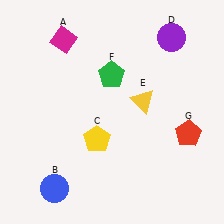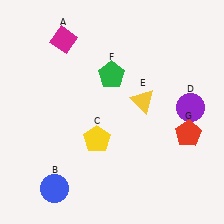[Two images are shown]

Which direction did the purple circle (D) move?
The purple circle (D) moved down.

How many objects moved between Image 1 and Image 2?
1 object moved between the two images.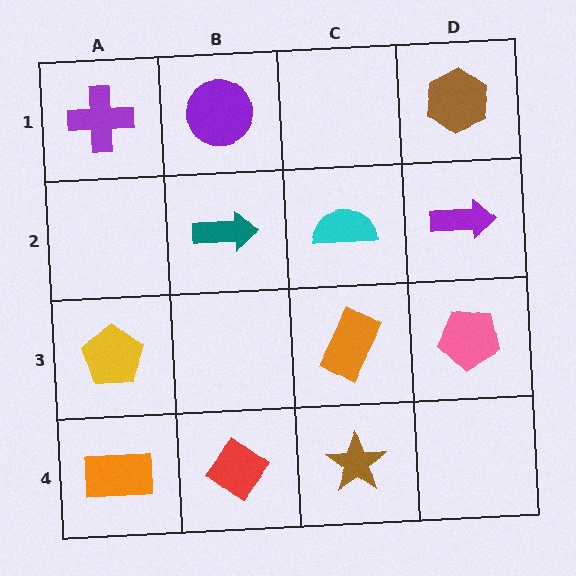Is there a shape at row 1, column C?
No, that cell is empty.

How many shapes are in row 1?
3 shapes.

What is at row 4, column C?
A brown star.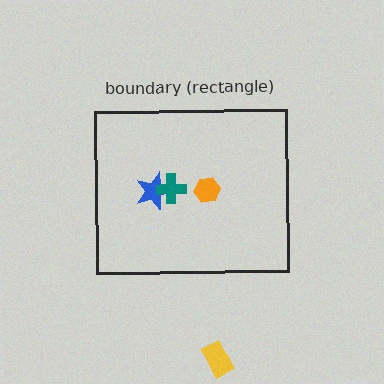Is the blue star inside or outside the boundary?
Inside.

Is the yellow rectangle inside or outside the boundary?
Outside.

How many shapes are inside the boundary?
3 inside, 1 outside.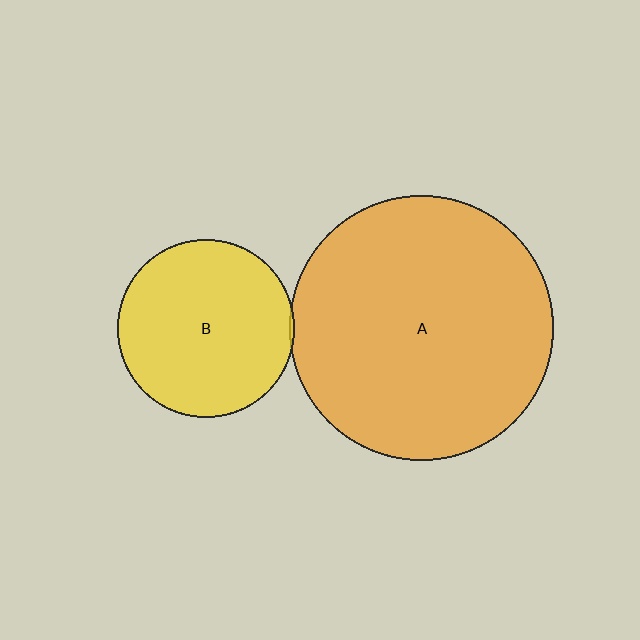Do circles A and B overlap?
Yes.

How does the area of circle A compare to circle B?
Approximately 2.2 times.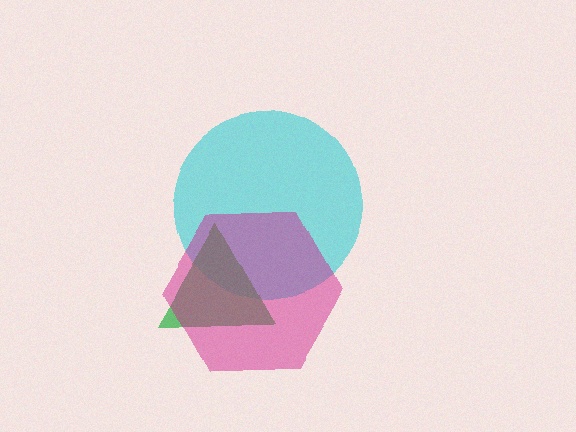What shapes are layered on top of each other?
The layered shapes are: a cyan circle, a green triangle, a magenta hexagon.